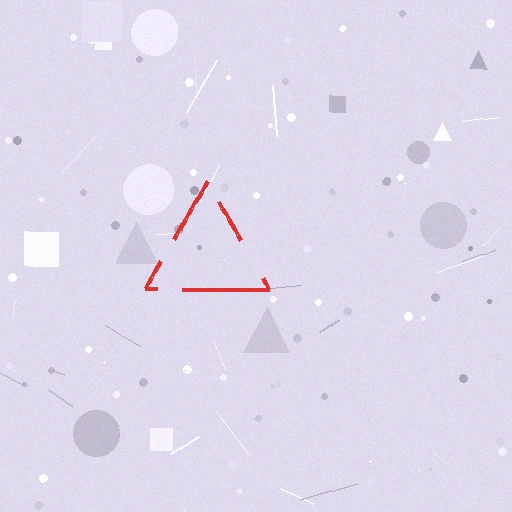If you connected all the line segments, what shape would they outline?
They would outline a triangle.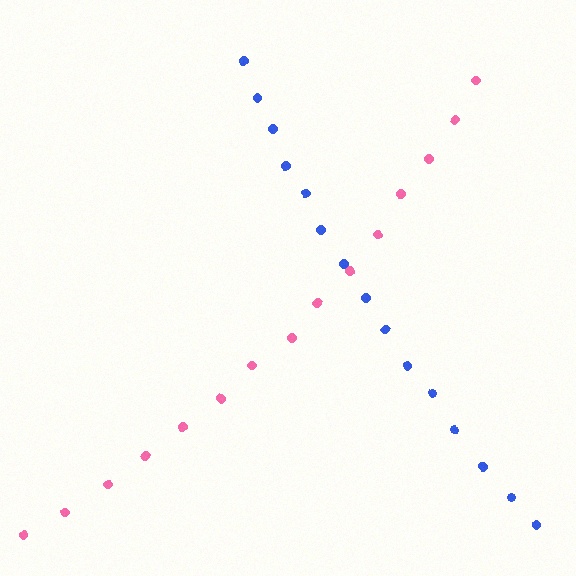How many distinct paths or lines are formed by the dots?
There are 2 distinct paths.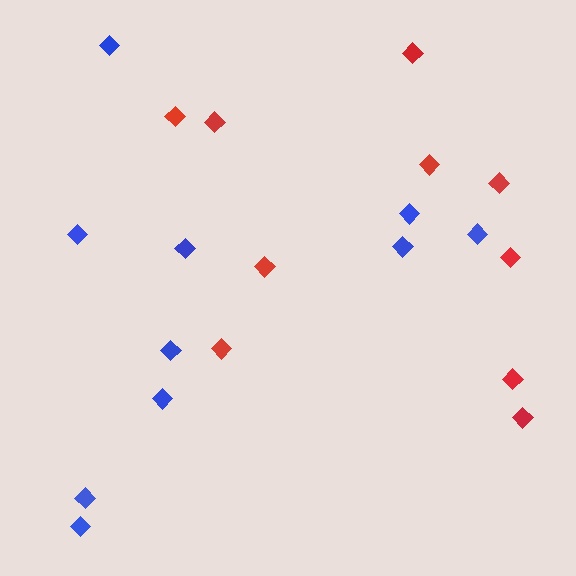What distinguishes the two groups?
There are 2 groups: one group of red diamonds (10) and one group of blue diamonds (10).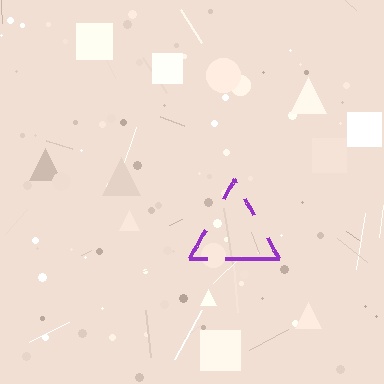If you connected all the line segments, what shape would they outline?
They would outline a triangle.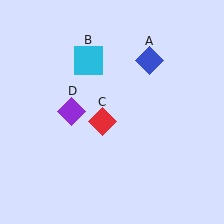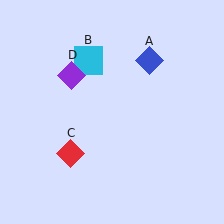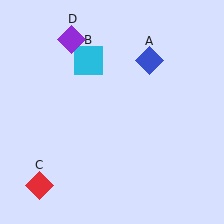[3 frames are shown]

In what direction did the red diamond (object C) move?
The red diamond (object C) moved down and to the left.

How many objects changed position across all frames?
2 objects changed position: red diamond (object C), purple diamond (object D).